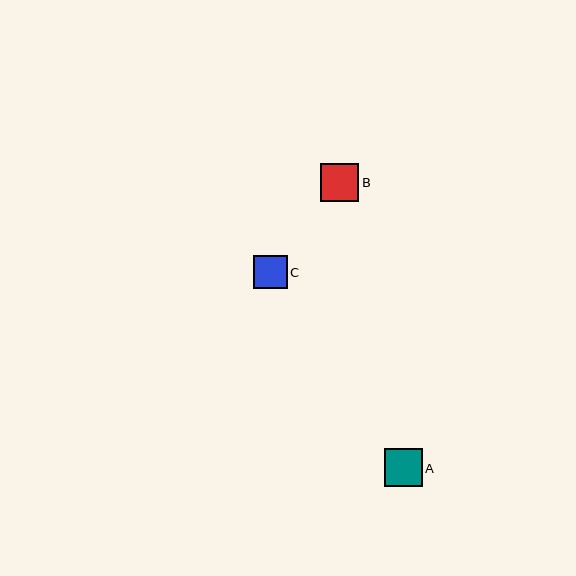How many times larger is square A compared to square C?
Square A is approximately 1.1 times the size of square C.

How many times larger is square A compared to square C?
Square A is approximately 1.1 times the size of square C.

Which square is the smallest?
Square C is the smallest with a size of approximately 34 pixels.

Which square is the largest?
Square B is the largest with a size of approximately 38 pixels.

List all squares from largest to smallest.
From largest to smallest: B, A, C.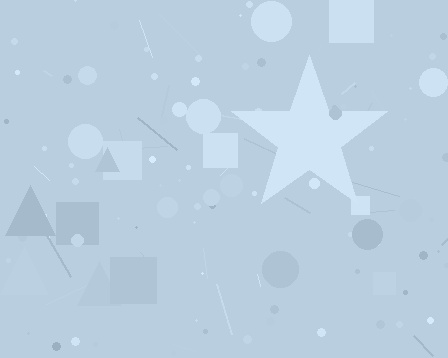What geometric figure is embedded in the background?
A star is embedded in the background.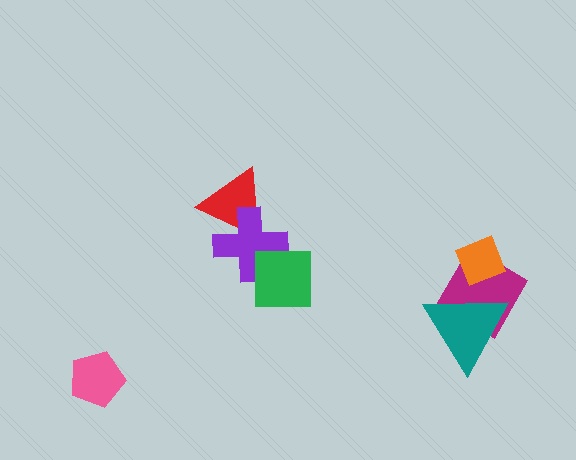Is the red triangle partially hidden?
Yes, it is partially covered by another shape.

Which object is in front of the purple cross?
The green square is in front of the purple cross.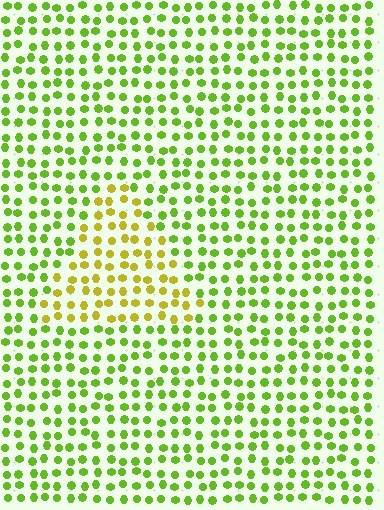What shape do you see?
I see a triangle.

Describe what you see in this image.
The image is filled with small lime elements in a uniform arrangement. A triangle-shaped region is visible where the elements are tinted to a slightly different hue, forming a subtle color boundary.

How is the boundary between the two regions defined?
The boundary is defined purely by a slight shift in hue (about 37 degrees). Spacing, size, and orientation are identical on both sides.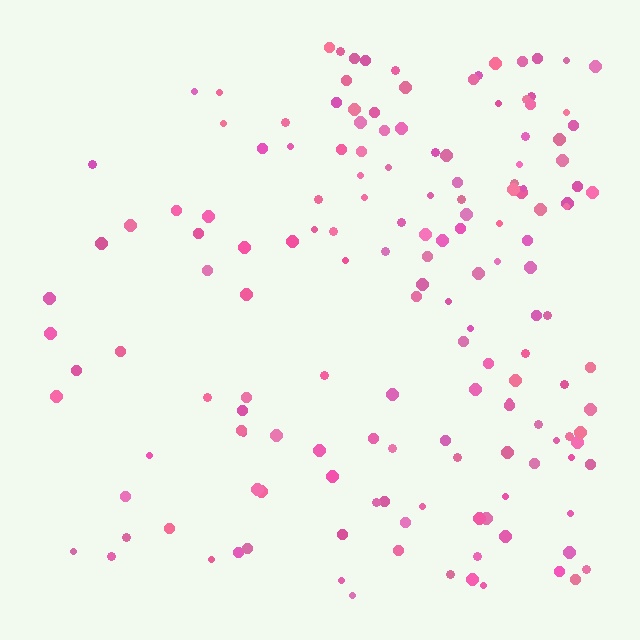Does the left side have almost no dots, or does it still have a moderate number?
Still a moderate number, just noticeably fewer than the right.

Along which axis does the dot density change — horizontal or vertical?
Horizontal.